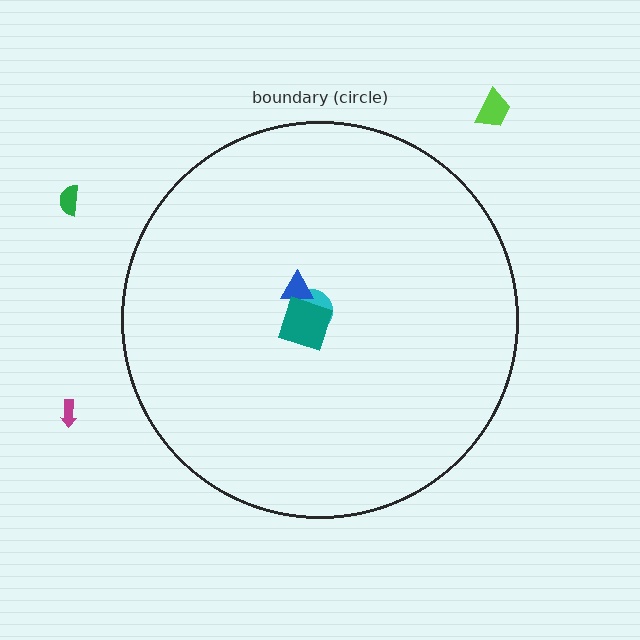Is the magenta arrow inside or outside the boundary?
Outside.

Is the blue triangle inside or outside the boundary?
Inside.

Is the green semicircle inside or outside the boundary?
Outside.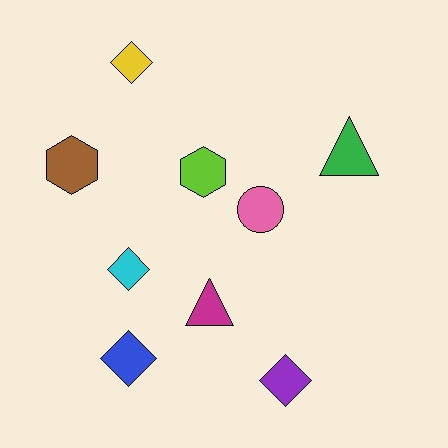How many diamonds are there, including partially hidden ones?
There are 4 diamonds.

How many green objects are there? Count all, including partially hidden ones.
There is 1 green object.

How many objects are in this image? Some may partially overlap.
There are 9 objects.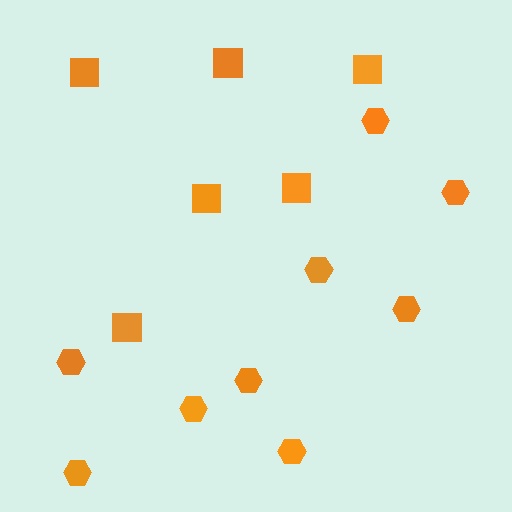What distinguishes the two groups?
There are 2 groups: one group of hexagons (9) and one group of squares (6).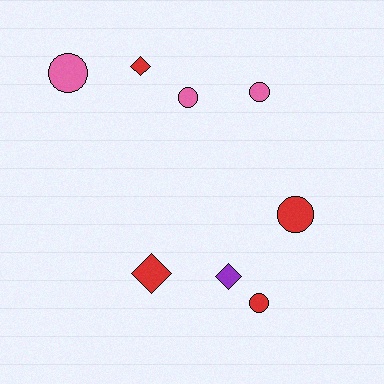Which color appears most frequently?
Red, with 4 objects.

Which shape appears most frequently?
Circle, with 5 objects.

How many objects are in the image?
There are 8 objects.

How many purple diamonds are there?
There is 1 purple diamond.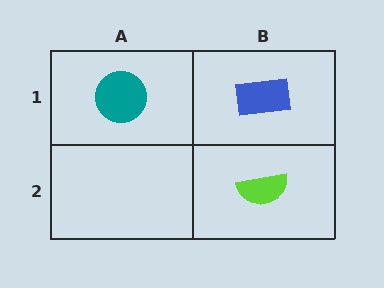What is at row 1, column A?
A teal circle.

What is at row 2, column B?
A lime semicircle.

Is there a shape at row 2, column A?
No, that cell is empty.